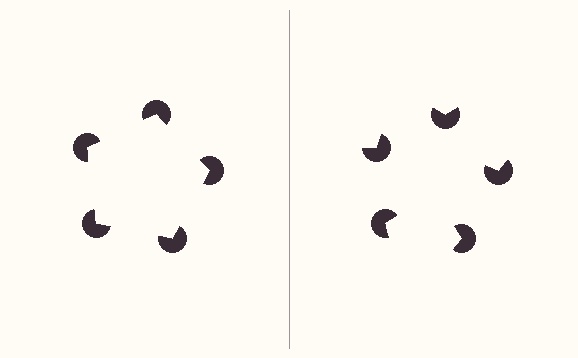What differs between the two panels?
The pac-man discs are positioned identically on both sides; only the wedge orientations differ. On the left they align to a pentagon; on the right they are misaligned.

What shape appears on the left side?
An illusory pentagon.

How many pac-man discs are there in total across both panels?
10 — 5 on each side.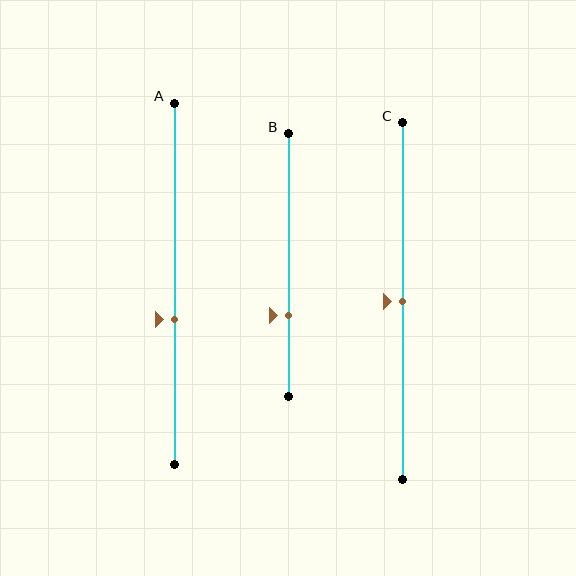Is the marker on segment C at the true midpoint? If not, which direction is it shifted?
Yes, the marker on segment C is at the true midpoint.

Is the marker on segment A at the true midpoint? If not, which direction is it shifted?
No, the marker on segment A is shifted downward by about 10% of the segment length.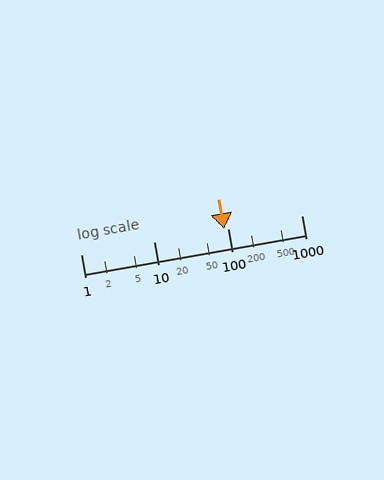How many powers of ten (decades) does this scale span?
The scale spans 3 decades, from 1 to 1000.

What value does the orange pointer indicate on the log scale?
The pointer indicates approximately 89.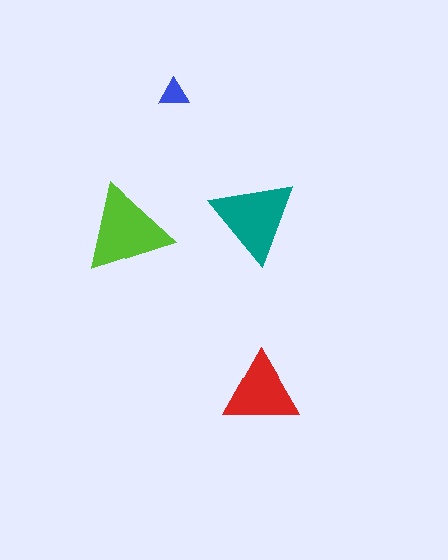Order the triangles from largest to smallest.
the lime one, the teal one, the red one, the blue one.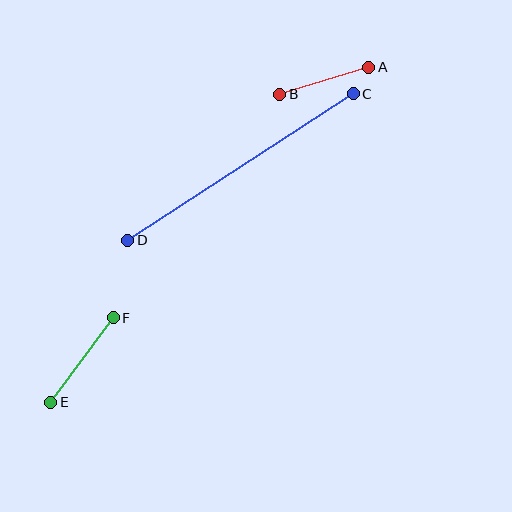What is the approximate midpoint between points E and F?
The midpoint is at approximately (82, 360) pixels.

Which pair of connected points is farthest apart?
Points C and D are farthest apart.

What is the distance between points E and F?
The distance is approximately 105 pixels.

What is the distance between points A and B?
The distance is approximately 93 pixels.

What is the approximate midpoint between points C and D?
The midpoint is at approximately (241, 167) pixels.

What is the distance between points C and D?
The distance is approximately 269 pixels.